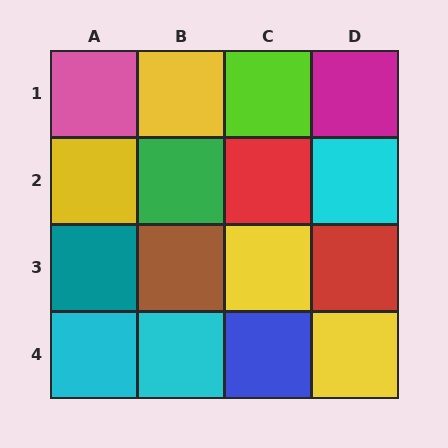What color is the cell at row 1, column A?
Pink.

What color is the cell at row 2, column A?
Yellow.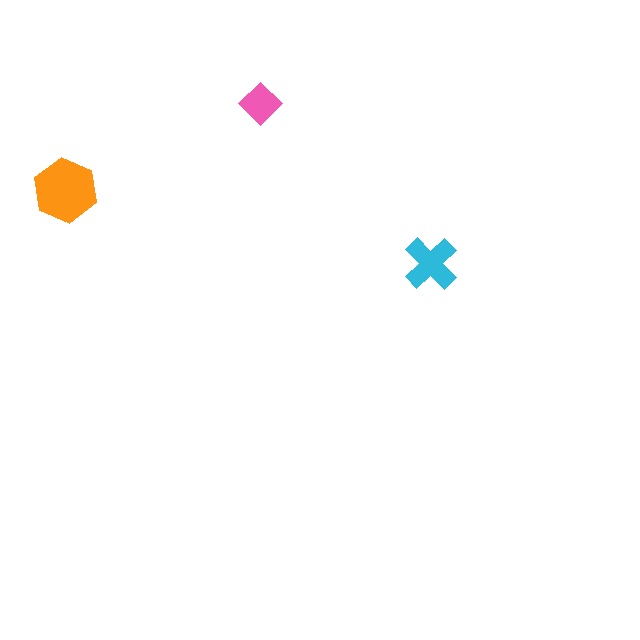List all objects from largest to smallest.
The orange hexagon, the cyan cross, the pink diamond.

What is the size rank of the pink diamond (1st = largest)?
3rd.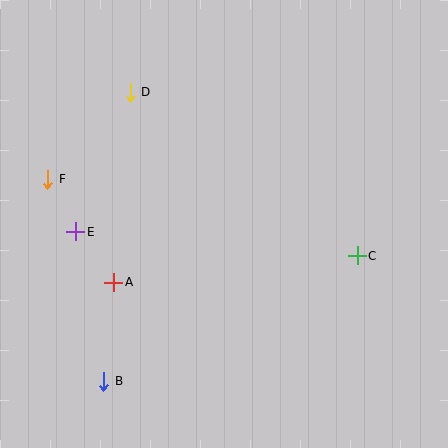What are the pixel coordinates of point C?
Point C is at (357, 256).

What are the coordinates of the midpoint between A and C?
The midpoint between A and C is at (236, 269).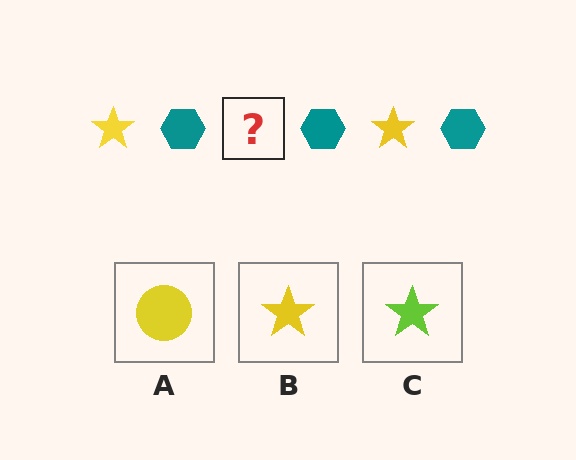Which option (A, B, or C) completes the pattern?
B.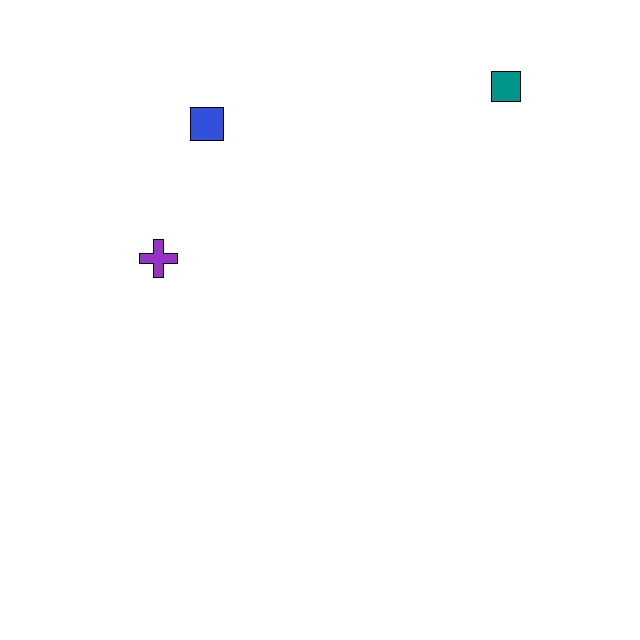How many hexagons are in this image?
There are no hexagons.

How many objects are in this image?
There are 3 objects.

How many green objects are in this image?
There are no green objects.